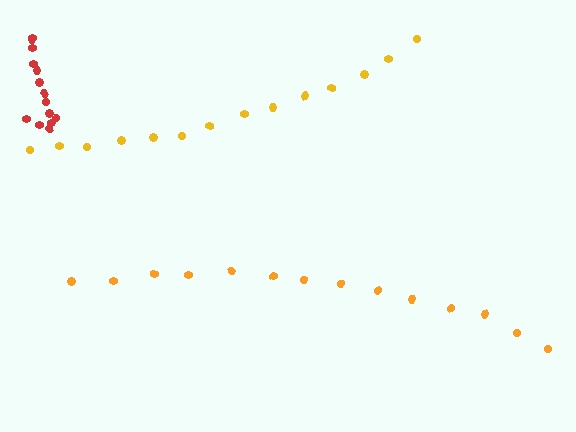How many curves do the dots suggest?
There are 3 distinct paths.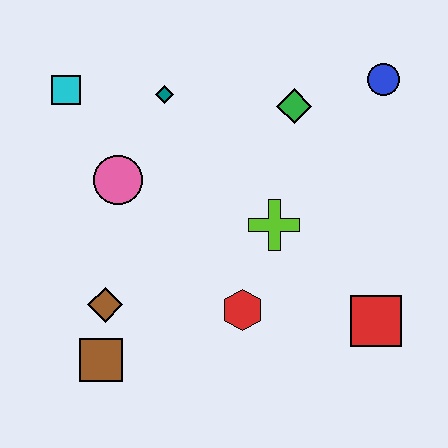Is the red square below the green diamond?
Yes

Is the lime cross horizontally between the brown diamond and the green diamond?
Yes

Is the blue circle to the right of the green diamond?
Yes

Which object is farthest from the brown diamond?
The blue circle is farthest from the brown diamond.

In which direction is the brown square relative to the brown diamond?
The brown square is below the brown diamond.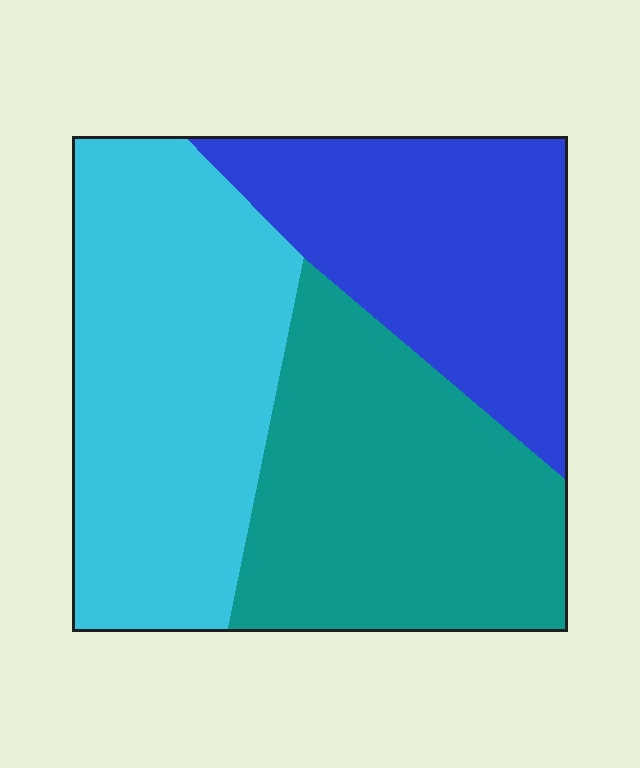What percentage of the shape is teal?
Teal takes up about one third (1/3) of the shape.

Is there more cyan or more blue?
Cyan.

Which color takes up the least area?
Blue, at roughly 30%.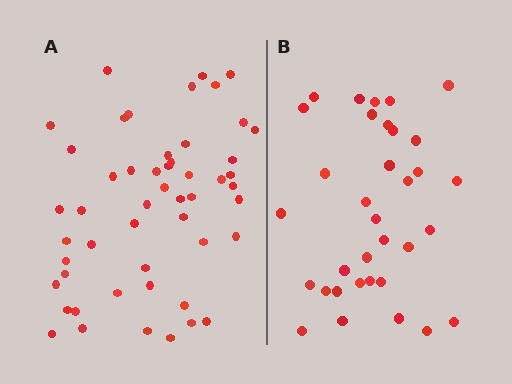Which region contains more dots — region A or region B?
Region A (the left region) has more dots.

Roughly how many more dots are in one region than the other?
Region A has approximately 15 more dots than region B.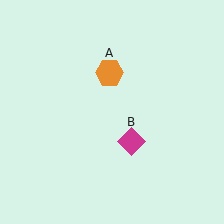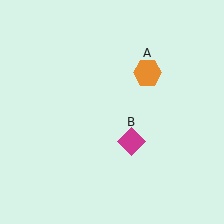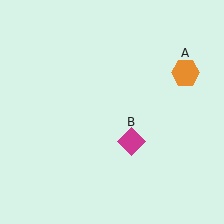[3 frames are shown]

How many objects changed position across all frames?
1 object changed position: orange hexagon (object A).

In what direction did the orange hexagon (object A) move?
The orange hexagon (object A) moved right.